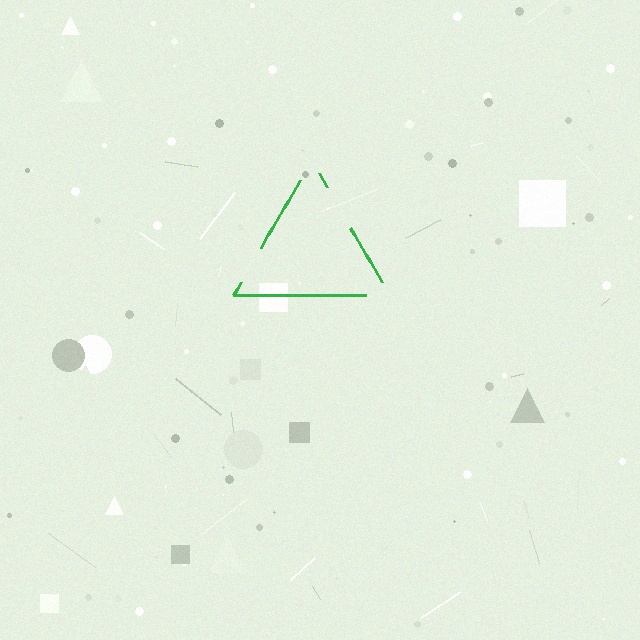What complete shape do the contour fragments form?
The contour fragments form a triangle.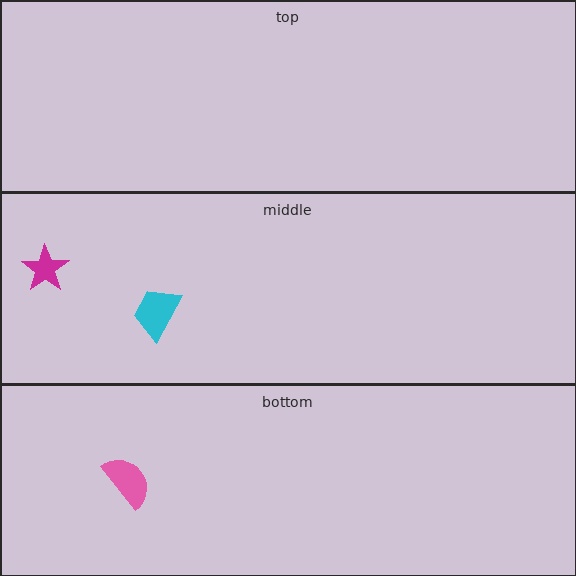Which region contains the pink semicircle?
The bottom region.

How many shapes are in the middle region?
2.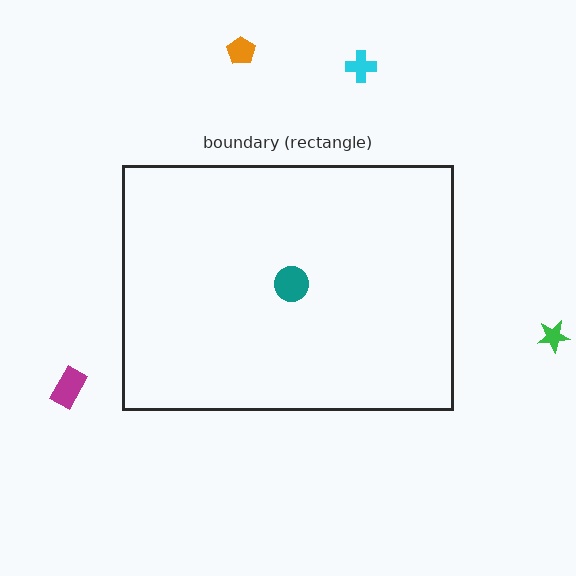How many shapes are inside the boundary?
1 inside, 4 outside.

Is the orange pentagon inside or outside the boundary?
Outside.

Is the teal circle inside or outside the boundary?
Inside.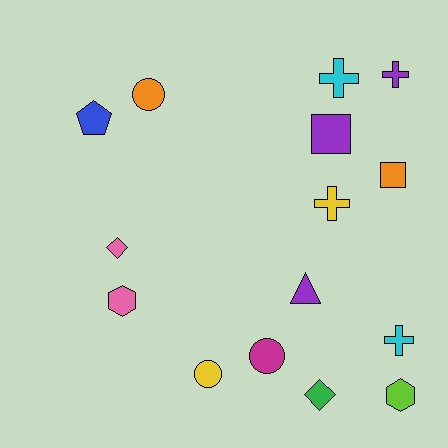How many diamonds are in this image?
There are 2 diamonds.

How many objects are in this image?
There are 15 objects.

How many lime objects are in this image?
There is 1 lime object.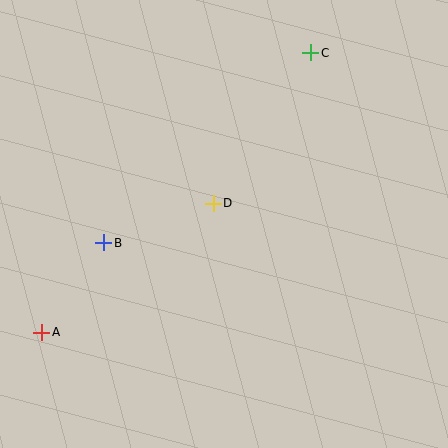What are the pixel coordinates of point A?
Point A is at (42, 332).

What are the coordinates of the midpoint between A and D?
The midpoint between A and D is at (128, 268).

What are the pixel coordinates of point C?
Point C is at (311, 53).